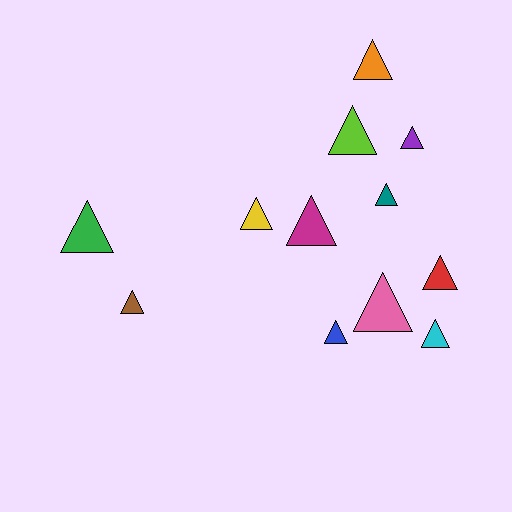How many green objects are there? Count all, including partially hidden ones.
There is 1 green object.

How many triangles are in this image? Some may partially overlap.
There are 12 triangles.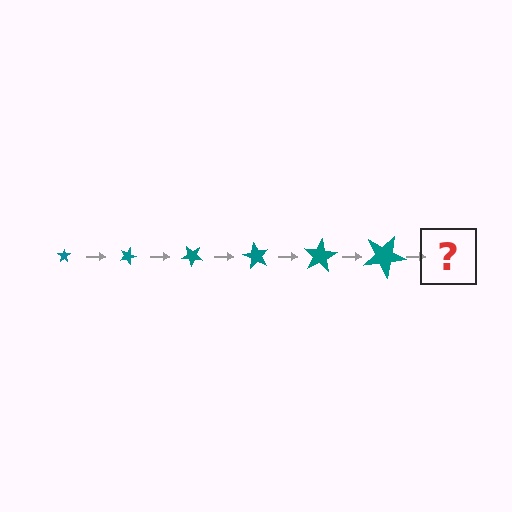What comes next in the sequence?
The next element should be a star, larger than the previous one and rotated 120 degrees from the start.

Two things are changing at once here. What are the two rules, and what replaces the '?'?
The two rules are that the star grows larger each step and it rotates 20 degrees each step. The '?' should be a star, larger than the previous one and rotated 120 degrees from the start.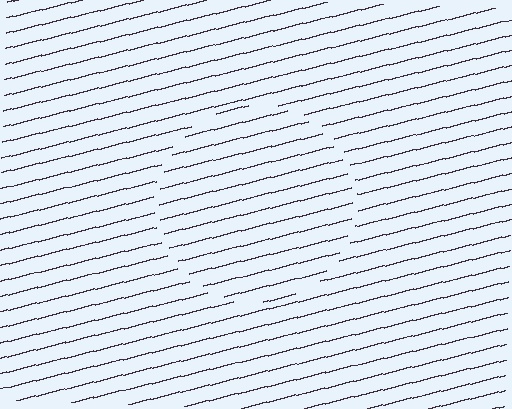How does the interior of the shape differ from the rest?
The interior of the shape contains the same grating, shifted by half a period — the contour is defined by the phase discontinuity where line-ends from the inner and outer gratings abut.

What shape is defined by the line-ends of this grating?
An illusory circle. The interior of the shape contains the same grating, shifted by half a period — the contour is defined by the phase discontinuity where line-ends from the inner and outer gratings abut.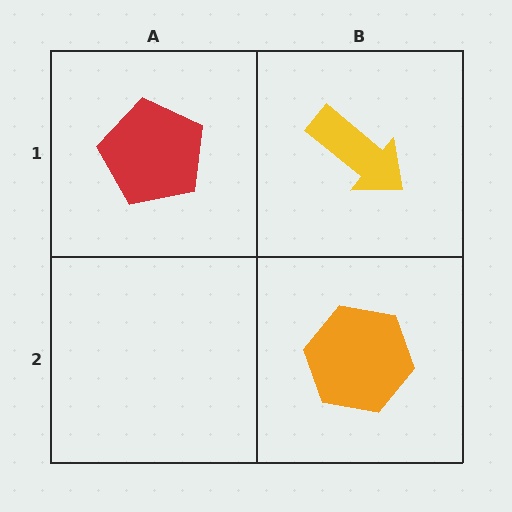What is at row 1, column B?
A yellow arrow.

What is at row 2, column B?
An orange hexagon.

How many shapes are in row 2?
1 shape.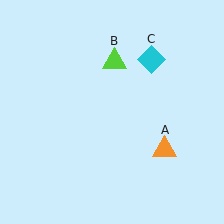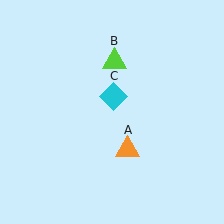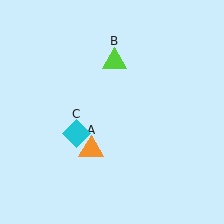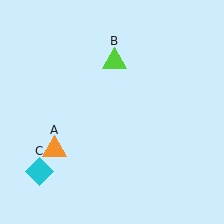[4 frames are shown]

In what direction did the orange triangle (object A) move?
The orange triangle (object A) moved left.